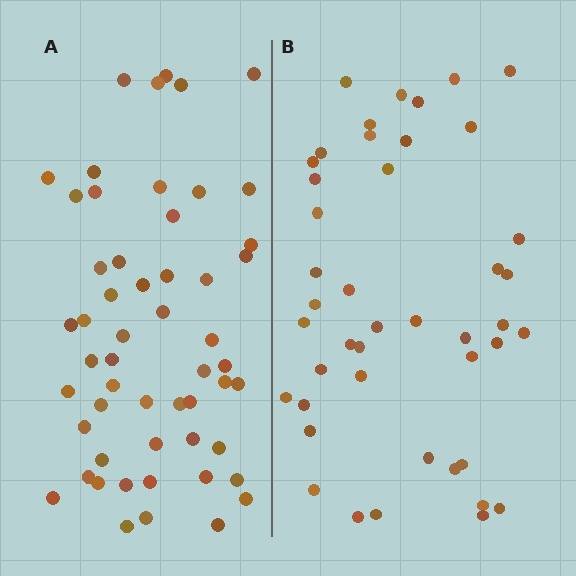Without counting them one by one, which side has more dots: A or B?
Region A (the left region) has more dots.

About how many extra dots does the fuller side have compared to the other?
Region A has roughly 10 or so more dots than region B.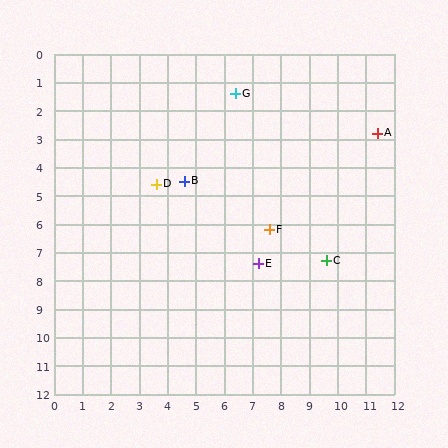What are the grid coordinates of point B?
Point B is at approximately (4.6, 4.5).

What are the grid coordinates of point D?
Point D is at approximately (3.6, 4.6).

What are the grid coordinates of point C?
Point C is at approximately (9.6, 7.3).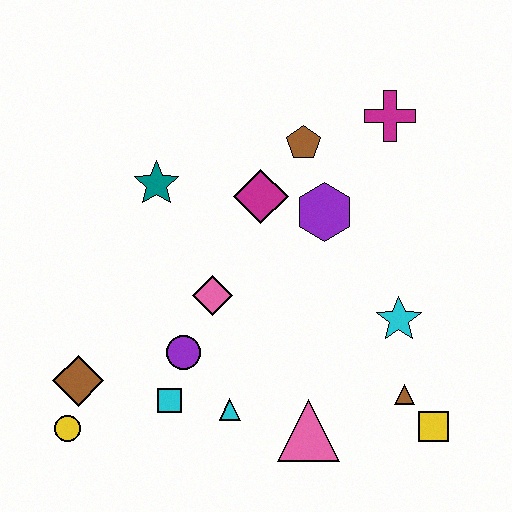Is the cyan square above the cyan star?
No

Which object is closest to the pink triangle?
The cyan triangle is closest to the pink triangle.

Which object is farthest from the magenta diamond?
The yellow circle is farthest from the magenta diamond.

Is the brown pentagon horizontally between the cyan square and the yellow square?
Yes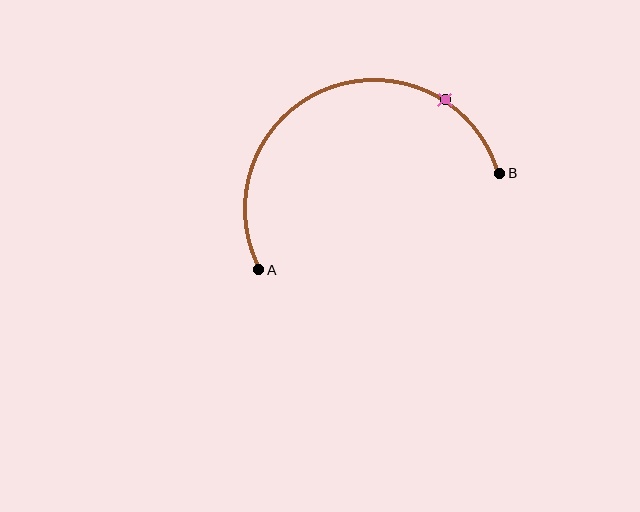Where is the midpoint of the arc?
The arc midpoint is the point on the curve farthest from the straight line joining A and B. It sits above that line.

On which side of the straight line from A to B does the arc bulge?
The arc bulges above the straight line connecting A and B.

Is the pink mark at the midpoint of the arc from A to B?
No. The pink mark lies on the arc but is closer to endpoint B. The arc midpoint would be at the point on the curve equidistant along the arc from both A and B.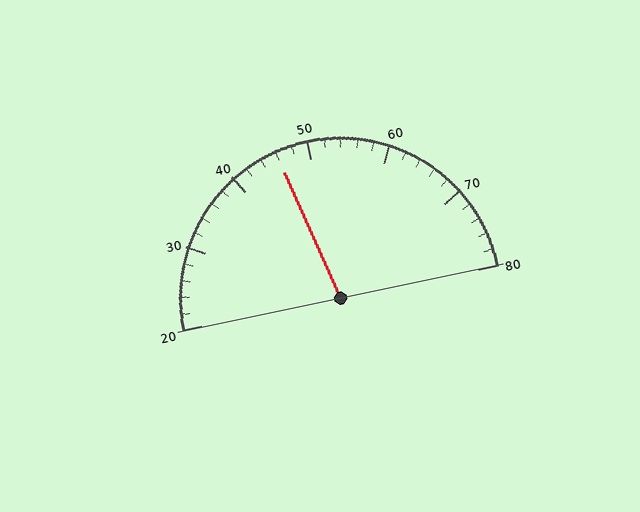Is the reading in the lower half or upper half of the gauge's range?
The reading is in the lower half of the range (20 to 80).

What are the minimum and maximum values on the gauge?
The gauge ranges from 20 to 80.